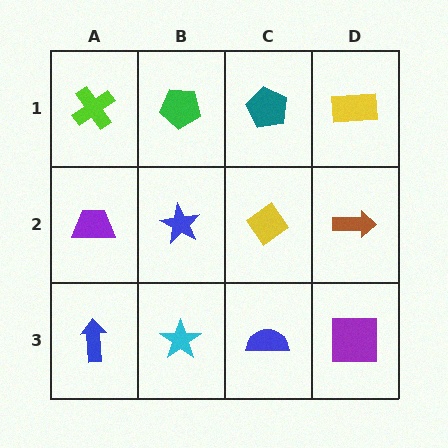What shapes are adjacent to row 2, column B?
A green pentagon (row 1, column B), a cyan star (row 3, column B), a purple trapezoid (row 2, column A), a yellow diamond (row 2, column C).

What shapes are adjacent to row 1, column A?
A purple trapezoid (row 2, column A), a green pentagon (row 1, column B).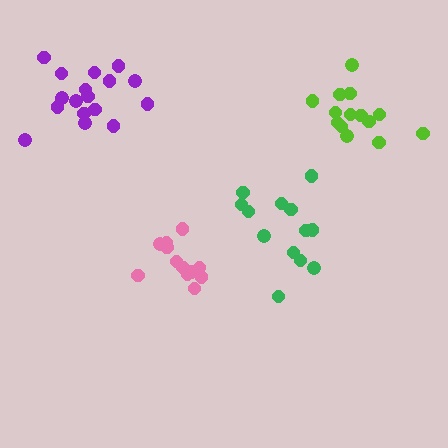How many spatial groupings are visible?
There are 4 spatial groupings.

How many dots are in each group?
Group 1: 13 dots, Group 2: 17 dots, Group 3: 13 dots, Group 4: 14 dots (57 total).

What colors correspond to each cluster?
The clusters are colored: green, purple, pink, lime.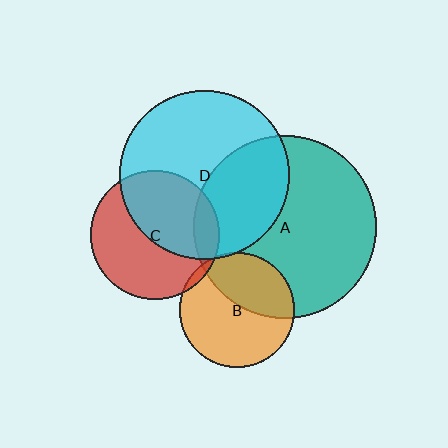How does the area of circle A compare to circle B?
Approximately 2.5 times.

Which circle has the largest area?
Circle A (teal).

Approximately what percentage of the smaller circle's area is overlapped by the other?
Approximately 5%.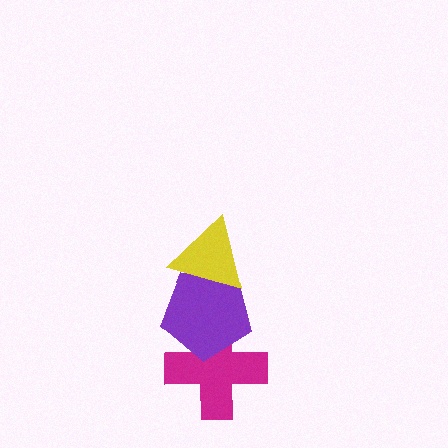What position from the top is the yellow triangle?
The yellow triangle is 1st from the top.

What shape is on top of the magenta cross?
The purple pentagon is on top of the magenta cross.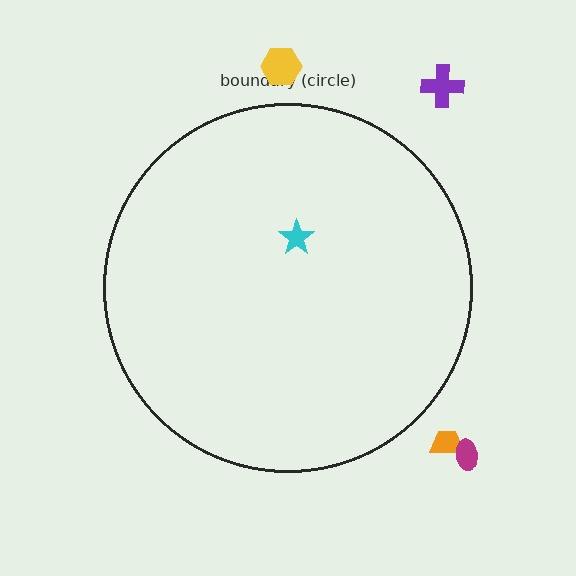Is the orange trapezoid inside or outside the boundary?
Outside.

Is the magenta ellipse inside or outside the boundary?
Outside.